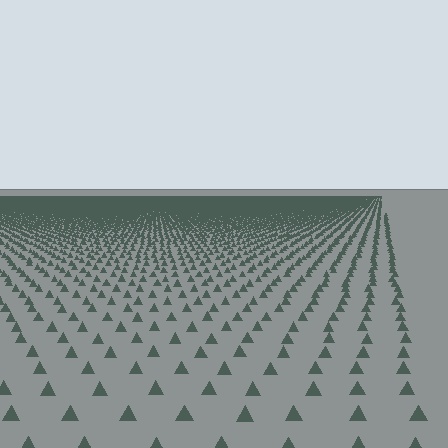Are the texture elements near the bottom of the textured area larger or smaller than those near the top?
Larger. Near the bottom, elements are closer to the viewer and appear at a bigger on-screen size.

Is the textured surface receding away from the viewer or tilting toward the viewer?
The surface is receding away from the viewer. Texture elements get smaller and denser toward the top.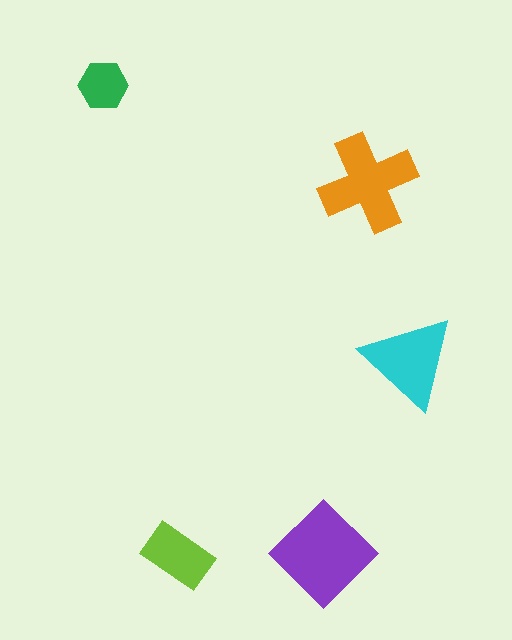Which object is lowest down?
The lime rectangle is bottommost.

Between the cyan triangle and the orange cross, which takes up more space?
The orange cross.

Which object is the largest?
The purple diamond.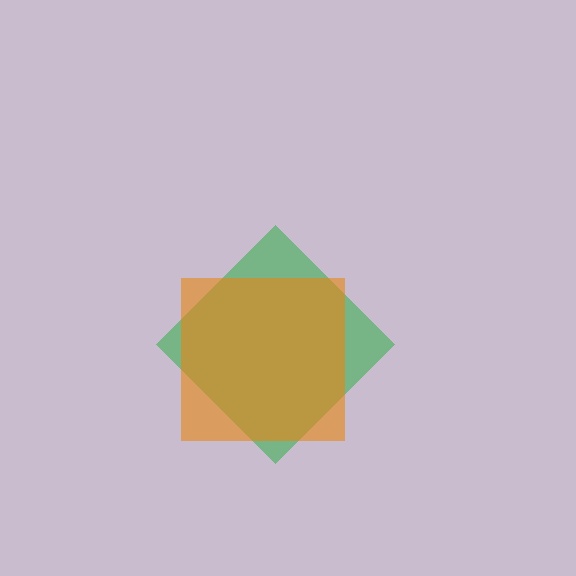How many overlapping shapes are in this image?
There are 2 overlapping shapes in the image.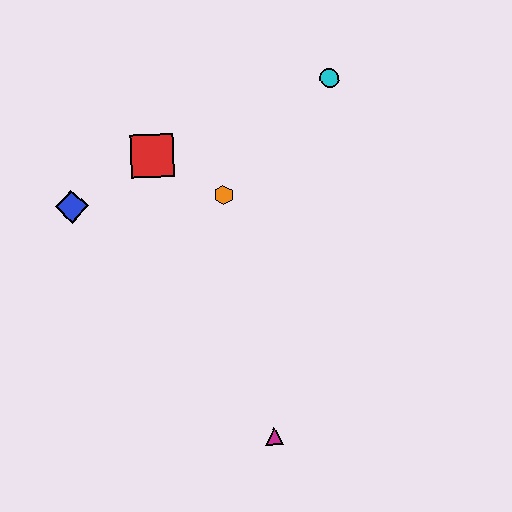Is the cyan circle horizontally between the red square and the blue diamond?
No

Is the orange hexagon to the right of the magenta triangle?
No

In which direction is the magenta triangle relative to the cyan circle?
The magenta triangle is below the cyan circle.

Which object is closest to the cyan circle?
The orange hexagon is closest to the cyan circle.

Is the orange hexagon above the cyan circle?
No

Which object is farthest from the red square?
The magenta triangle is farthest from the red square.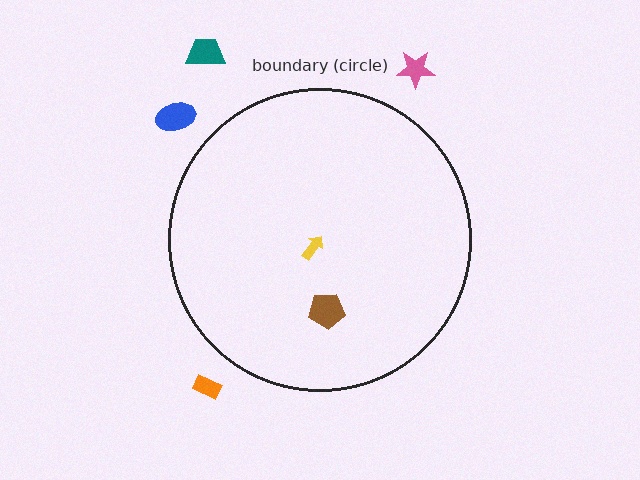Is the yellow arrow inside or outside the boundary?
Inside.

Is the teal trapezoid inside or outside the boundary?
Outside.